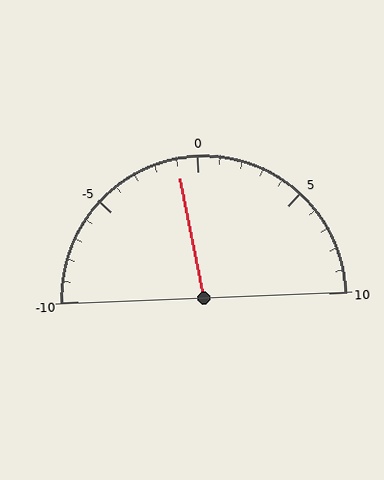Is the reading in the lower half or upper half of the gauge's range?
The reading is in the lower half of the range (-10 to 10).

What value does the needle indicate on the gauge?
The needle indicates approximately -1.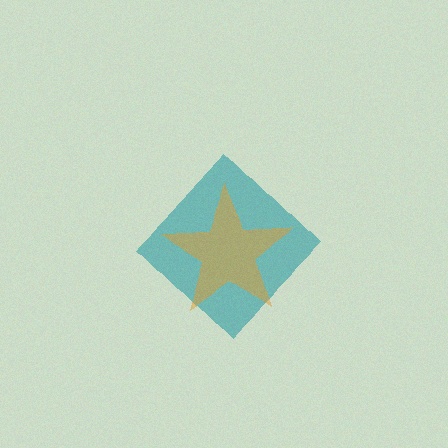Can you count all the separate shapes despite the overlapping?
Yes, there are 2 separate shapes.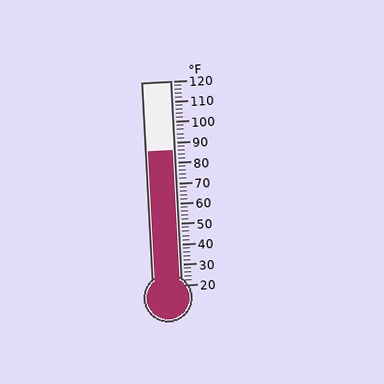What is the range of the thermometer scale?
The thermometer scale ranges from 20°F to 120°F.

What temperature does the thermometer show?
The thermometer shows approximately 86°F.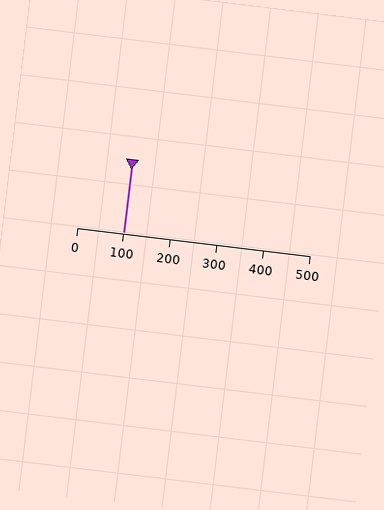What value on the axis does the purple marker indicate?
The marker indicates approximately 100.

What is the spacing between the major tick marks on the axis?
The major ticks are spaced 100 apart.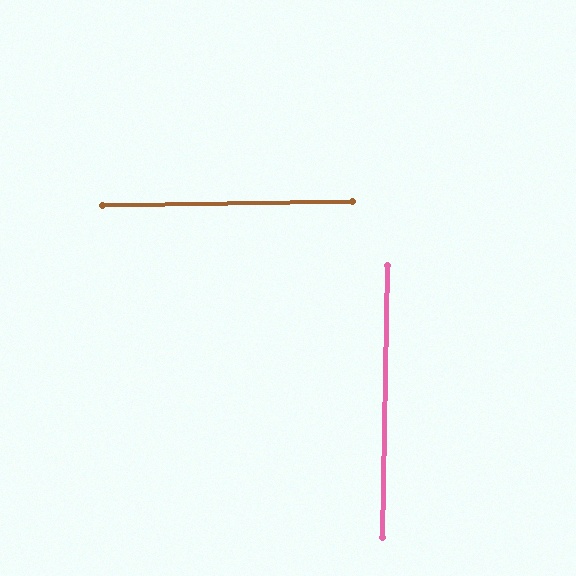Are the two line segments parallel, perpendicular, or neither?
Perpendicular — they meet at approximately 88°.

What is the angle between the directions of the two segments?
Approximately 88 degrees.